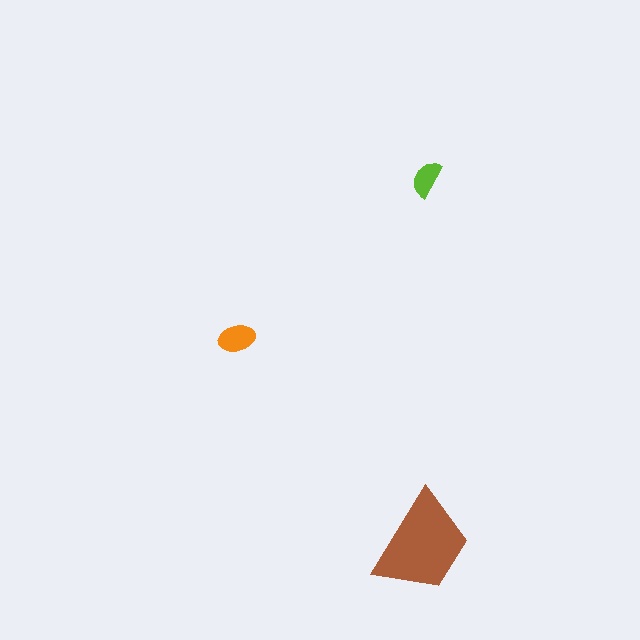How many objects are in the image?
There are 3 objects in the image.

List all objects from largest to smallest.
The brown trapezoid, the orange ellipse, the lime semicircle.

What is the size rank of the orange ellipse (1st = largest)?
2nd.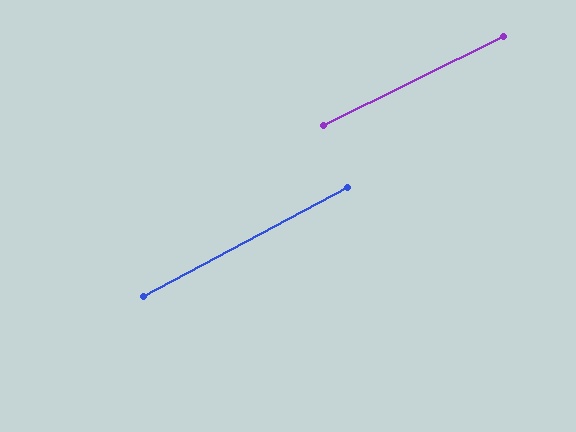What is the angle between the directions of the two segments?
Approximately 2 degrees.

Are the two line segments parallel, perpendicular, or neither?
Parallel — their directions differ by only 1.8°.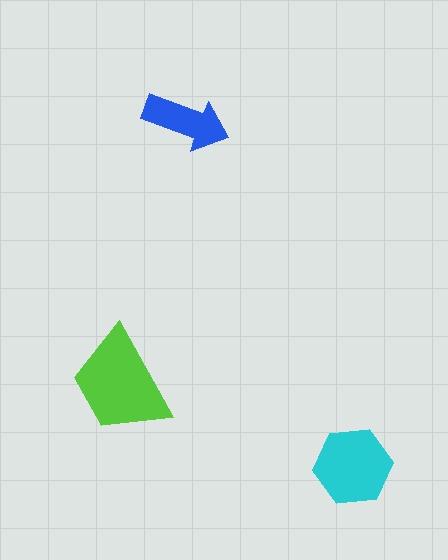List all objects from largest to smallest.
The lime trapezoid, the cyan hexagon, the blue arrow.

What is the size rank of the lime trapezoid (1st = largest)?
1st.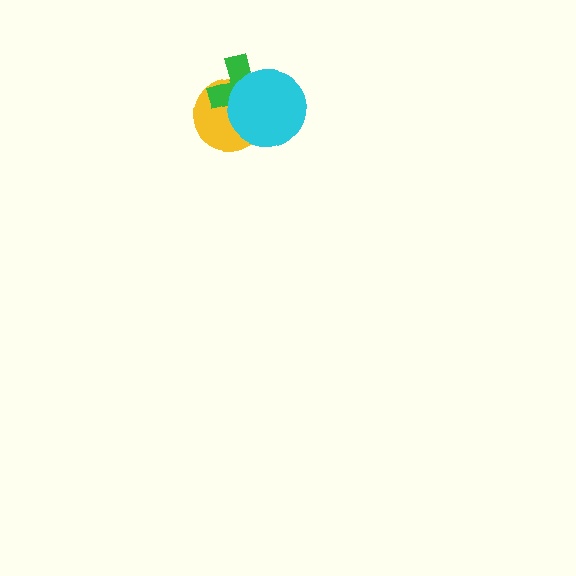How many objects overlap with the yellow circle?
2 objects overlap with the yellow circle.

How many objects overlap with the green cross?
2 objects overlap with the green cross.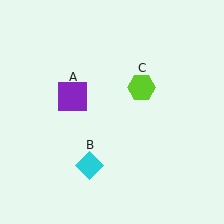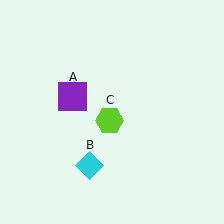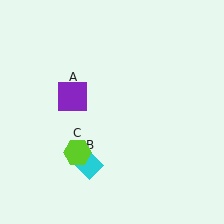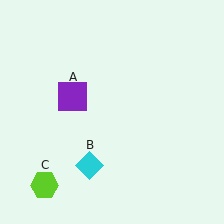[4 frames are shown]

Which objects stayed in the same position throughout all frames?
Purple square (object A) and cyan diamond (object B) remained stationary.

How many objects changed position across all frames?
1 object changed position: lime hexagon (object C).